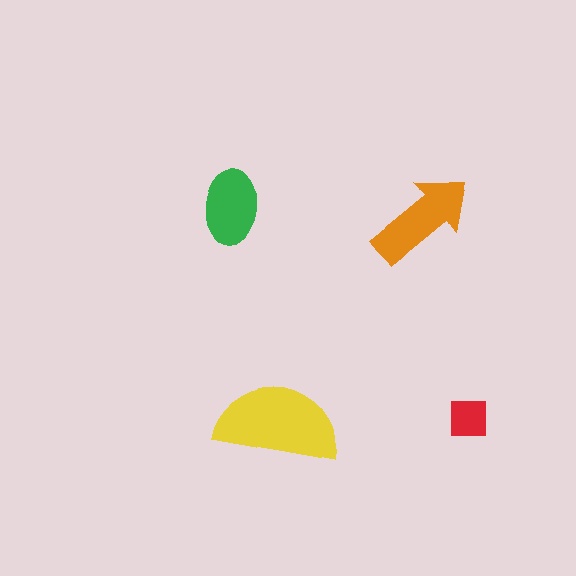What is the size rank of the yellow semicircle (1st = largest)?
1st.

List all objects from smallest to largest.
The red square, the green ellipse, the orange arrow, the yellow semicircle.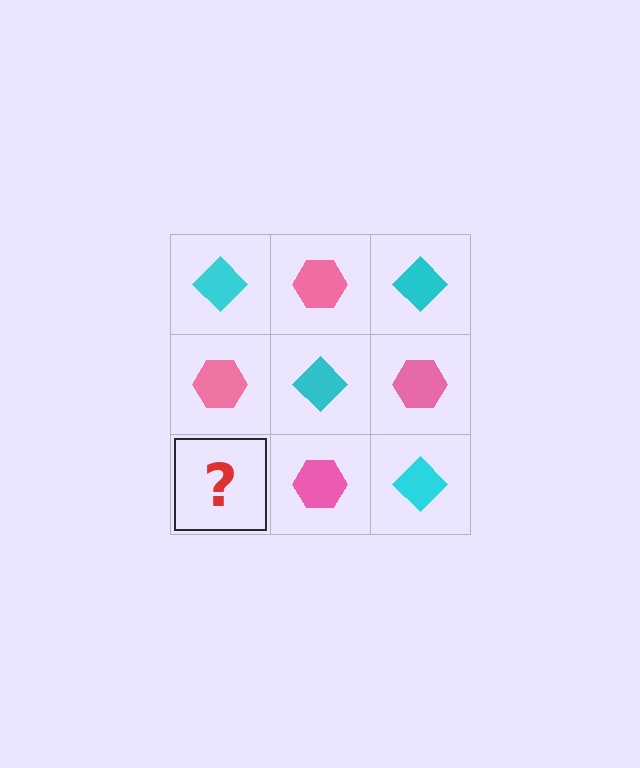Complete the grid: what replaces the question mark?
The question mark should be replaced with a cyan diamond.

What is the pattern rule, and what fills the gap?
The rule is that it alternates cyan diamond and pink hexagon in a checkerboard pattern. The gap should be filled with a cyan diamond.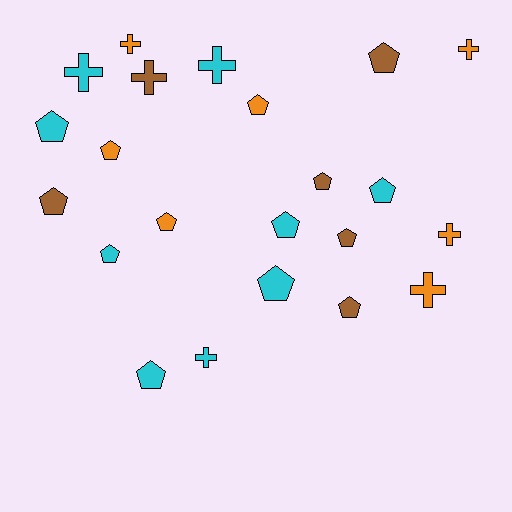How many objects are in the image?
There are 22 objects.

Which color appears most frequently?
Cyan, with 9 objects.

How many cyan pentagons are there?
There are 6 cyan pentagons.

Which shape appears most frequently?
Pentagon, with 14 objects.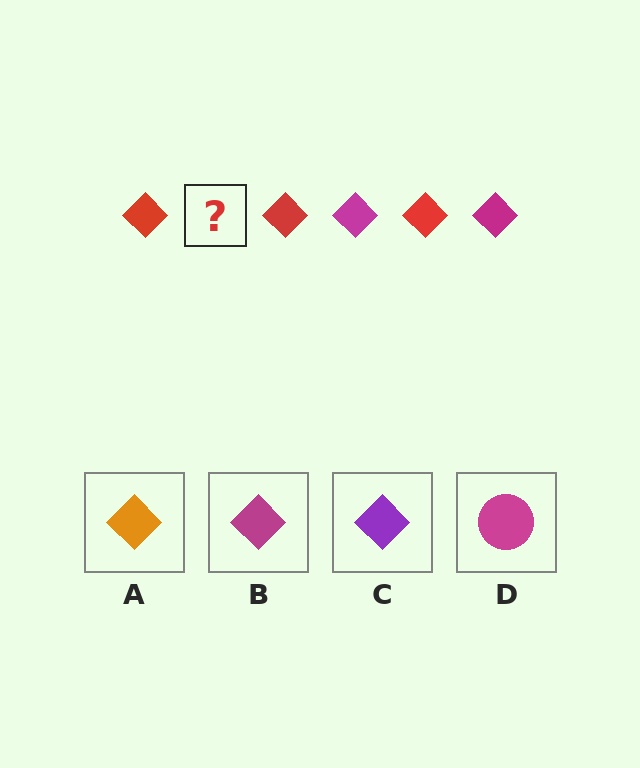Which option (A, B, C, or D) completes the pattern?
B.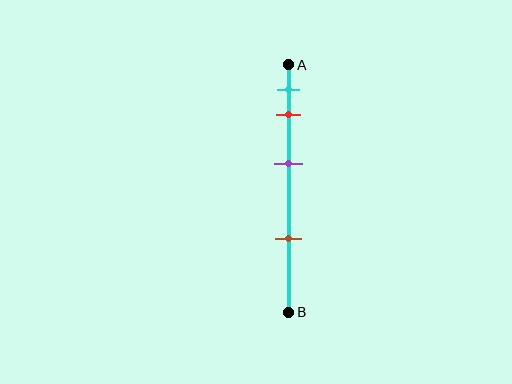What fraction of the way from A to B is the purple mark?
The purple mark is approximately 40% (0.4) of the way from A to B.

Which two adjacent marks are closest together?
The cyan and red marks are the closest adjacent pair.